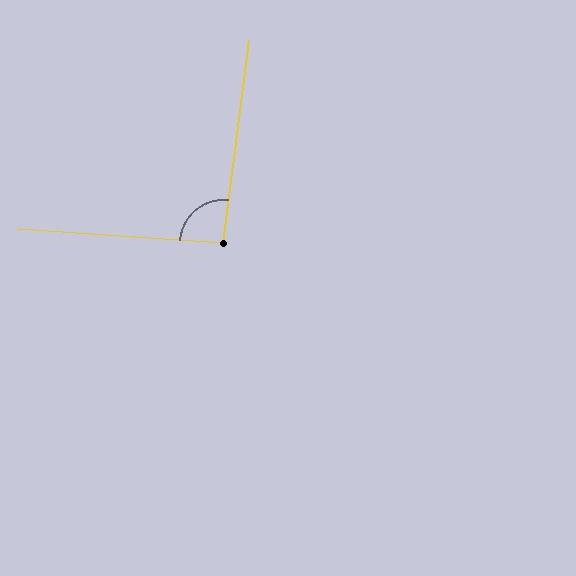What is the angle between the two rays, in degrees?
Approximately 93 degrees.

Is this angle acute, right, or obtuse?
It is approximately a right angle.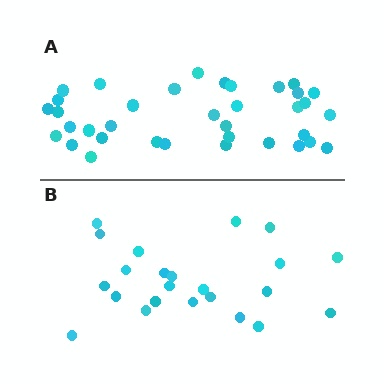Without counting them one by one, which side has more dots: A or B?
Region A (the top region) has more dots.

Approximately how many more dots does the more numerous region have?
Region A has approximately 15 more dots than region B.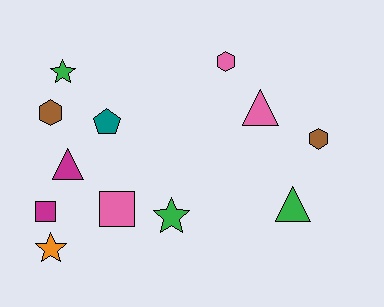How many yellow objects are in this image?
There are no yellow objects.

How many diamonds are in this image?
There are no diamonds.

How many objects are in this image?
There are 12 objects.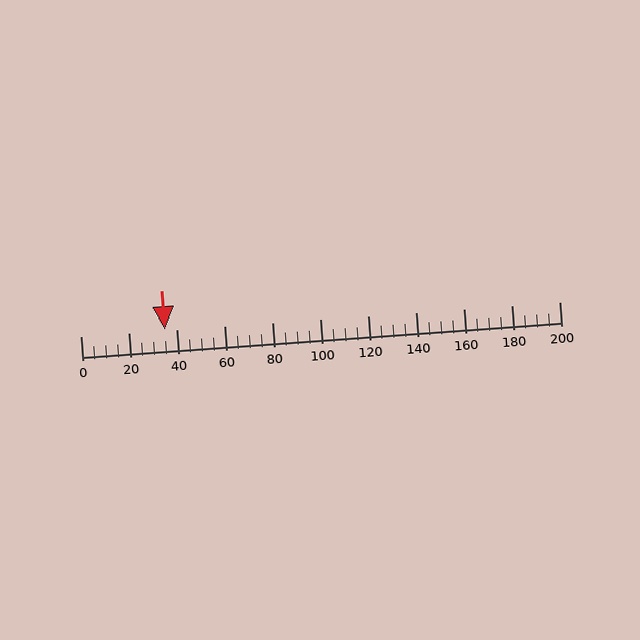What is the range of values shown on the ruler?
The ruler shows values from 0 to 200.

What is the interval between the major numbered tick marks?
The major tick marks are spaced 20 units apart.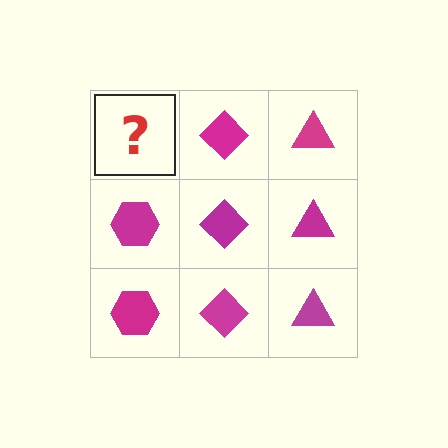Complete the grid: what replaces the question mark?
The question mark should be replaced with a magenta hexagon.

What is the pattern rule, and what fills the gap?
The rule is that each column has a consistent shape. The gap should be filled with a magenta hexagon.